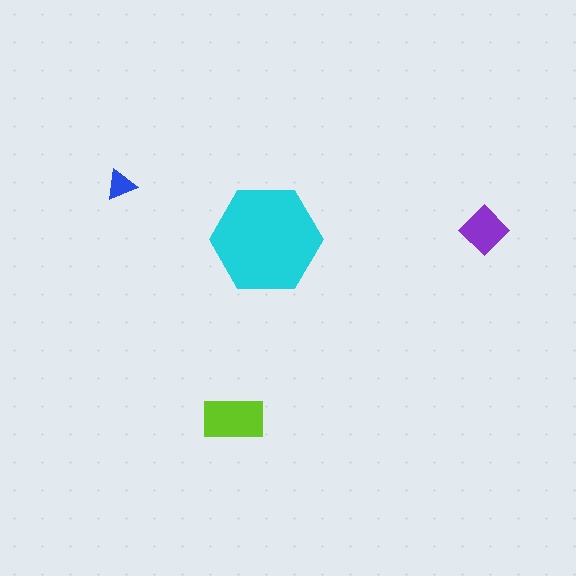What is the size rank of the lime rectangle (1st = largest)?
2nd.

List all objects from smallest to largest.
The blue triangle, the purple diamond, the lime rectangle, the cyan hexagon.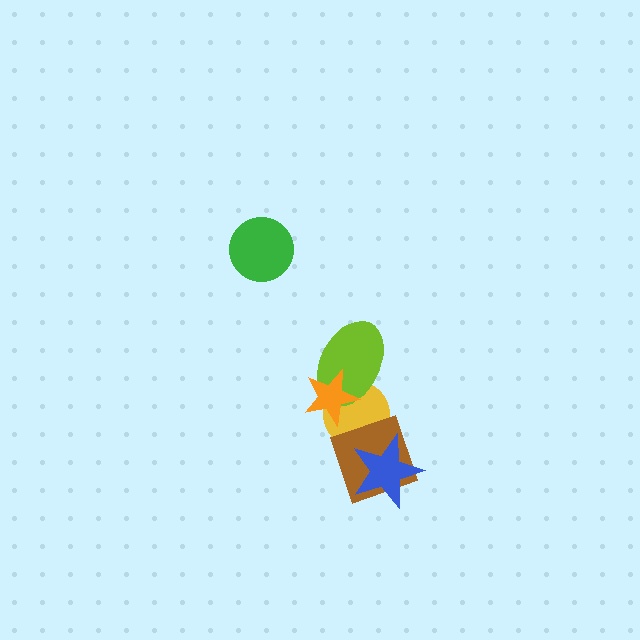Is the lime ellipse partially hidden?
Yes, it is partially covered by another shape.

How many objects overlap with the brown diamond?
2 objects overlap with the brown diamond.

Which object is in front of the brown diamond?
The blue star is in front of the brown diamond.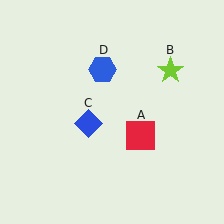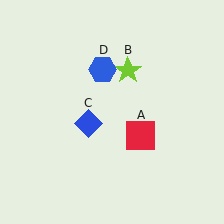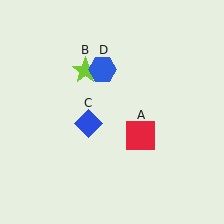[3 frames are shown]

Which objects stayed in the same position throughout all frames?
Red square (object A) and blue diamond (object C) and blue hexagon (object D) remained stationary.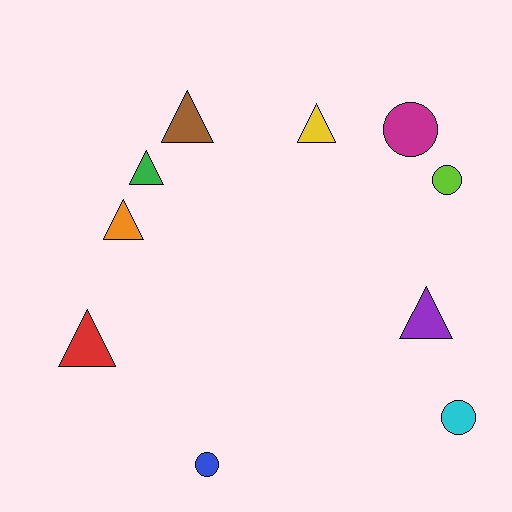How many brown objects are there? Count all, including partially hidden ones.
There is 1 brown object.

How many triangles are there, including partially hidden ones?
There are 6 triangles.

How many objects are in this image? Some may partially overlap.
There are 10 objects.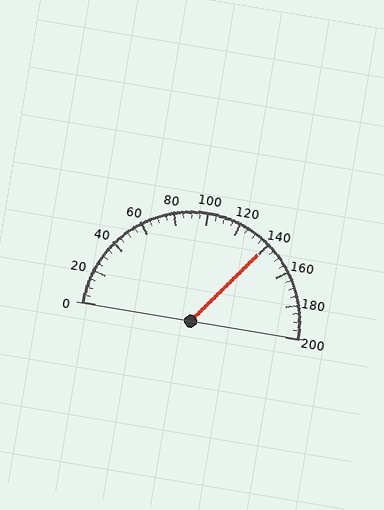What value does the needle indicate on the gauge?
The needle indicates approximately 140.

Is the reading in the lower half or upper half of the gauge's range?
The reading is in the upper half of the range (0 to 200).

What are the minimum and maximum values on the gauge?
The gauge ranges from 0 to 200.